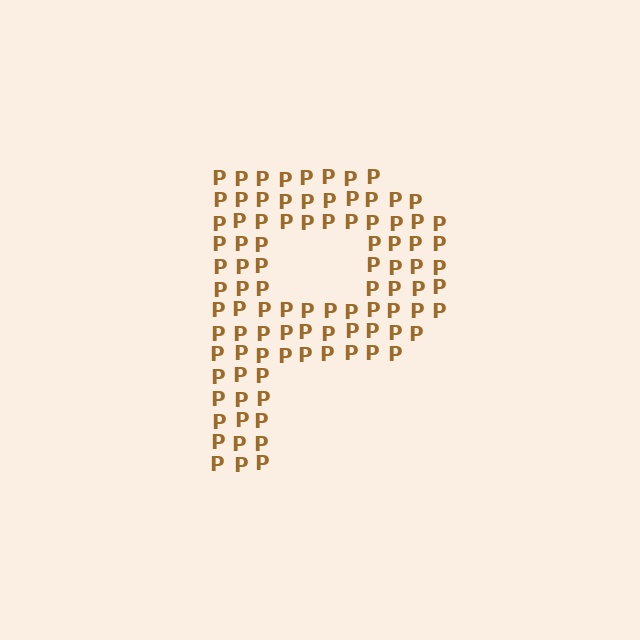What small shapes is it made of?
It is made of small letter P's.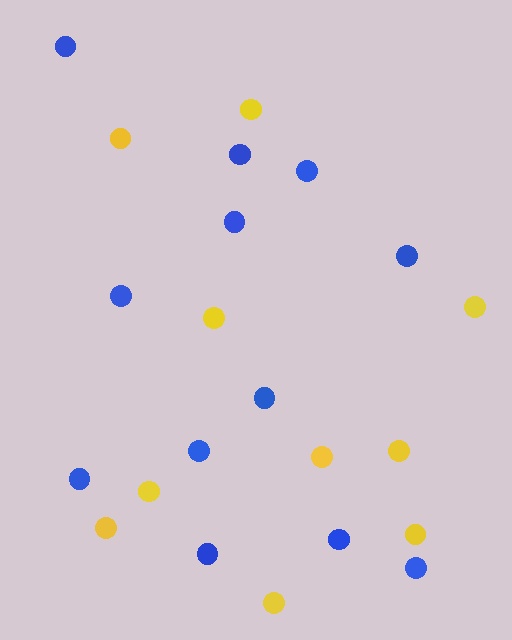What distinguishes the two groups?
There are 2 groups: one group of yellow circles (10) and one group of blue circles (12).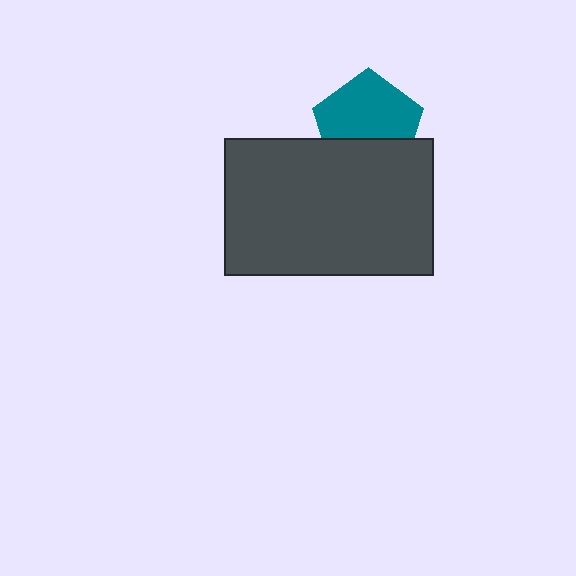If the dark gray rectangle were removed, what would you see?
You would see the complete teal pentagon.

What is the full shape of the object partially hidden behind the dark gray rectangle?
The partially hidden object is a teal pentagon.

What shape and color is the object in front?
The object in front is a dark gray rectangle.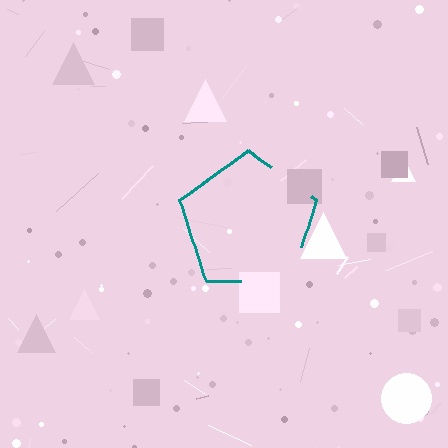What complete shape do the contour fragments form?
The contour fragments form a pentagon.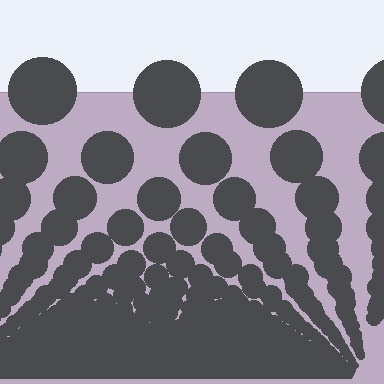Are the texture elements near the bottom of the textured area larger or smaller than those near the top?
Smaller. The gradient is inverted — elements near the bottom are smaller and denser.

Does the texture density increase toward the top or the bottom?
Density increases toward the bottom.